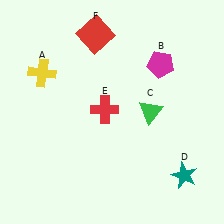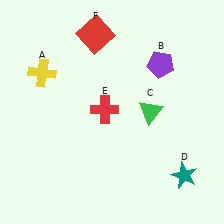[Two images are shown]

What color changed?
The pentagon (B) changed from magenta in Image 1 to purple in Image 2.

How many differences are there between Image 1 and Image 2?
There is 1 difference between the two images.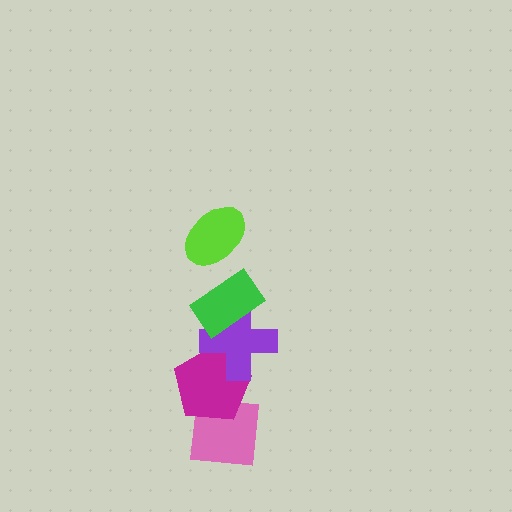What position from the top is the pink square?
The pink square is 5th from the top.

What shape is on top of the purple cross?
The green rectangle is on top of the purple cross.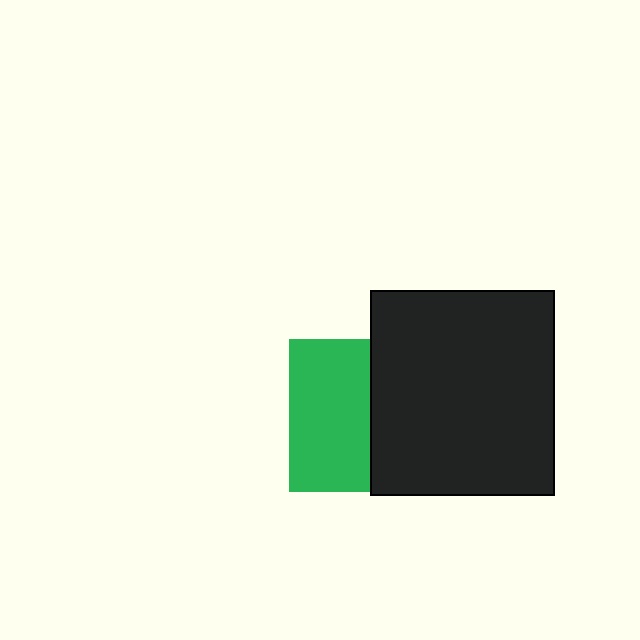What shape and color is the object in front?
The object in front is a black rectangle.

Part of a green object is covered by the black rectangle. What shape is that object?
It is a square.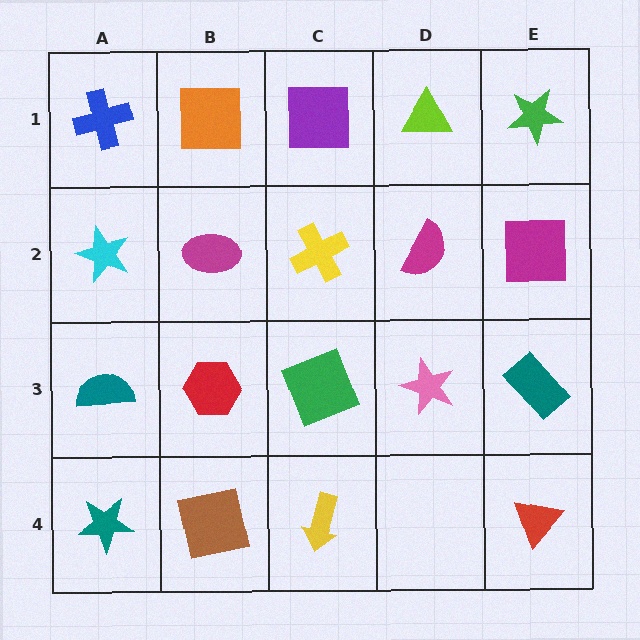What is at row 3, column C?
A green square.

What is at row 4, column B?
A brown square.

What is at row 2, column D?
A magenta semicircle.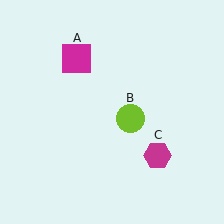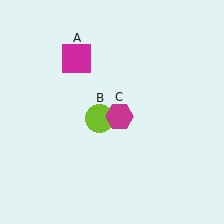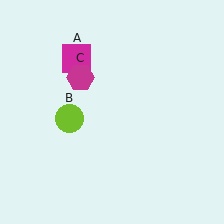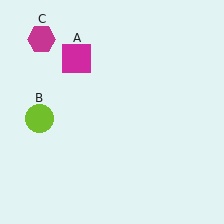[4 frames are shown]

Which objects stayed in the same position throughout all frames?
Magenta square (object A) remained stationary.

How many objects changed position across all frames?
2 objects changed position: lime circle (object B), magenta hexagon (object C).